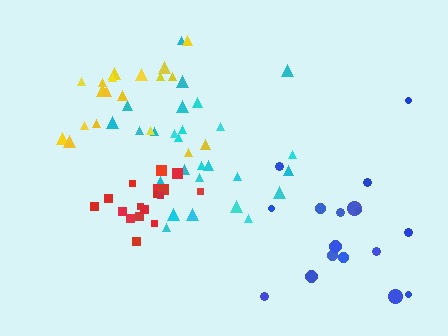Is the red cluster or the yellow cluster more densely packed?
Red.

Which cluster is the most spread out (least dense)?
Blue.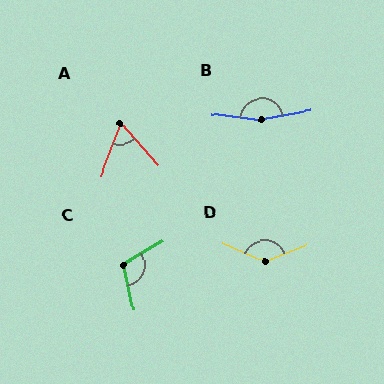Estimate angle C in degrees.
Approximately 109 degrees.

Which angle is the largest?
B, at approximately 163 degrees.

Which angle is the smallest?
A, at approximately 63 degrees.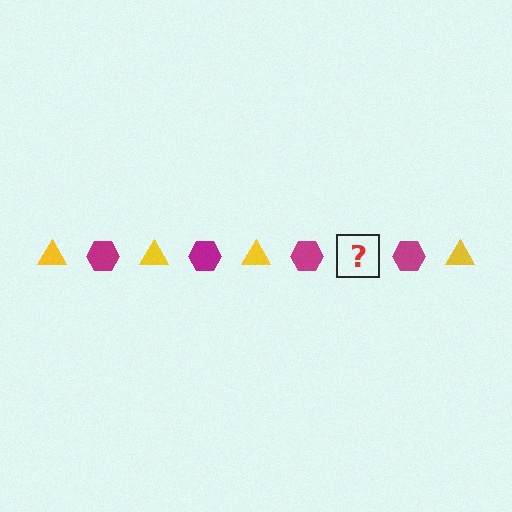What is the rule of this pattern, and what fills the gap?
The rule is that the pattern alternates between yellow triangle and magenta hexagon. The gap should be filled with a yellow triangle.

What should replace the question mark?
The question mark should be replaced with a yellow triangle.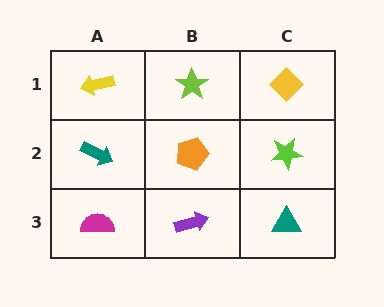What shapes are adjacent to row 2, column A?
A yellow arrow (row 1, column A), a magenta semicircle (row 3, column A), an orange pentagon (row 2, column B).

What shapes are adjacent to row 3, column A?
A teal arrow (row 2, column A), a purple arrow (row 3, column B).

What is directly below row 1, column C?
A lime star.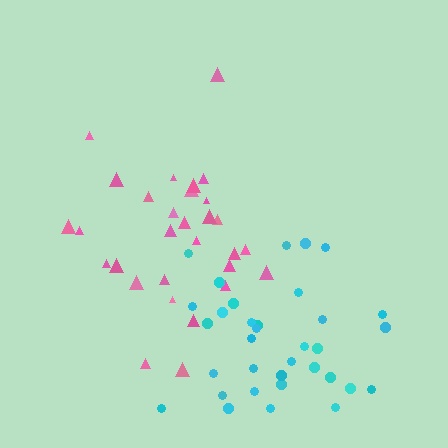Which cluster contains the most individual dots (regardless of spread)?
Cyan (34).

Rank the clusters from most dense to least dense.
cyan, pink.